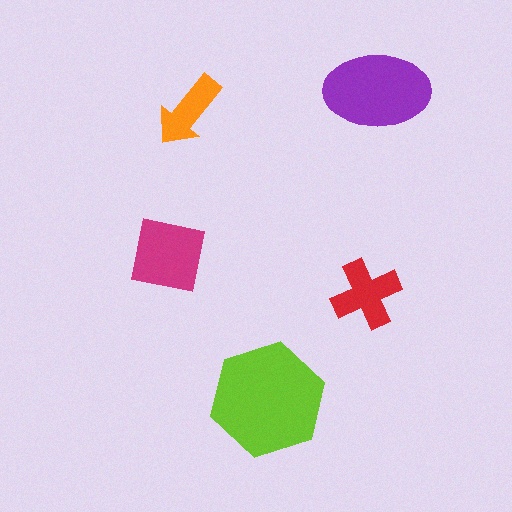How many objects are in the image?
There are 5 objects in the image.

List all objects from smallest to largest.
The orange arrow, the red cross, the magenta square, the purple ellipse, the lime hexagon.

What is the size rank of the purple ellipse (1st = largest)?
2nd.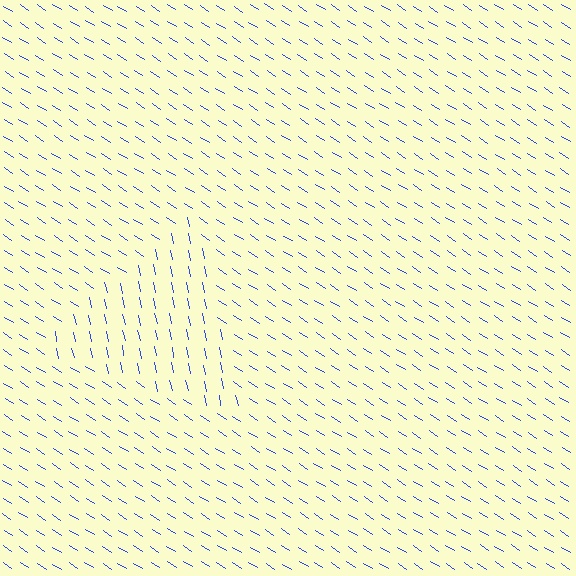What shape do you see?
I see a triangle.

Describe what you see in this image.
The image is filled with small blue line segments. A triangle region in the image has lines oriented differently from the surrounding lines, creating a visible texture boundary.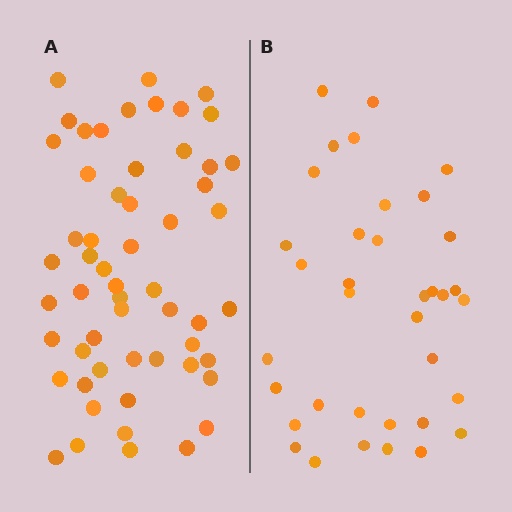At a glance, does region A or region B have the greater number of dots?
Region A (the left region) has more dots.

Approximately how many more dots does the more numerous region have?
Region A has approximately 20 more dots than region B.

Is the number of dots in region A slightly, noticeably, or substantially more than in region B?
Region A has substantially more. The ratio is roughly 1.6 to 1.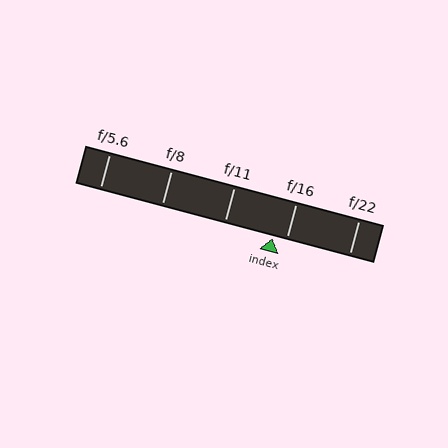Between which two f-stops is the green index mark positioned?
The index mark is between f/11 and f/16.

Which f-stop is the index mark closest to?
The index mark is closest to f/16.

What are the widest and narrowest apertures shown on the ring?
The widest aperture shown is f/5.6 and the narrowest is f/22.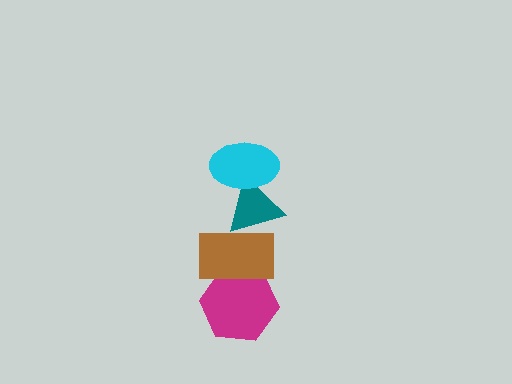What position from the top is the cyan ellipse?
The cyan ellipse is 1st from the top.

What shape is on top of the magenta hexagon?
The brown rectangle is on top of the magenta hexagon.